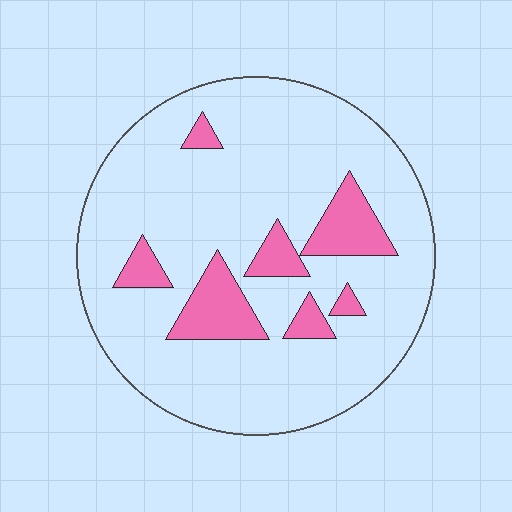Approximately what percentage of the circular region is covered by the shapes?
Approximately 15%.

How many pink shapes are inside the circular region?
7.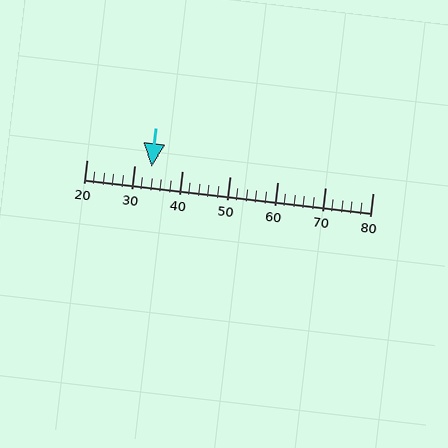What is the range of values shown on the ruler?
The ruler shows values from 20 to 80.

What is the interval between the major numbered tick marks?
The major tick marks are spaced 10 units apart.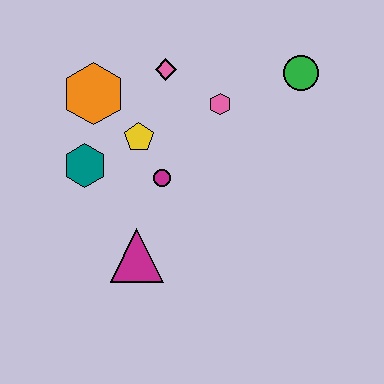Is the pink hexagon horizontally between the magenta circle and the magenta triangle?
No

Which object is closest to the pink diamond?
The pink hexagon is closest to the pink diamond.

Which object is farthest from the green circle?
The magenta triangle is farthest from the green circle.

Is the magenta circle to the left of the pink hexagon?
Yes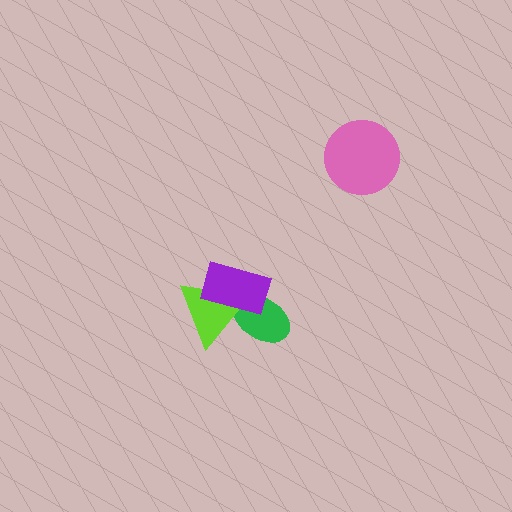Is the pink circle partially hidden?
No, no other shape covers it.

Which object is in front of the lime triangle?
The purple rectangle is in front of the lime triangle.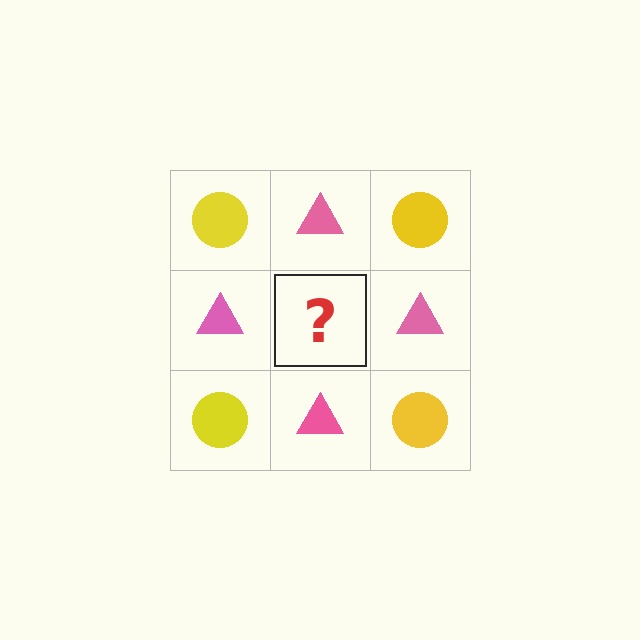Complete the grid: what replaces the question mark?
The question mark should be replaced with a yellow circle.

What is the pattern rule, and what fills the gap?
The rule is that it alternates yellow circle and pink triangle in a checkerboard pattern. The gap should be filled with a yellow circle.